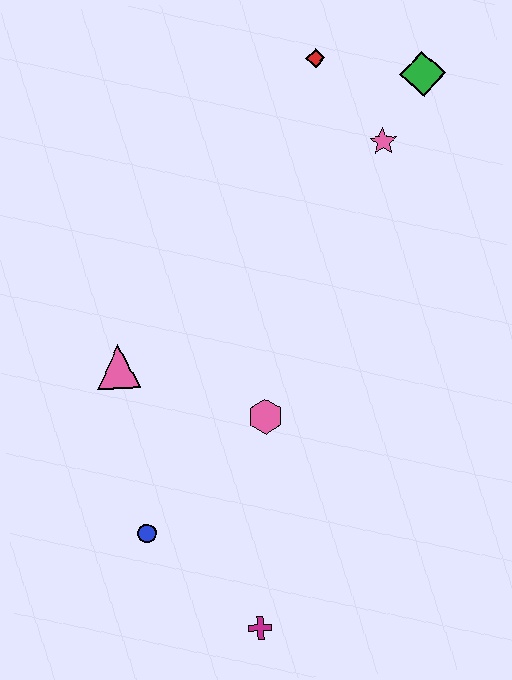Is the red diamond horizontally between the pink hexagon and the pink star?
Yes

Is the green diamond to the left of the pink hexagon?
No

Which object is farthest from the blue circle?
The green diamond is farthest from the blue circle.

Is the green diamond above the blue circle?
Yes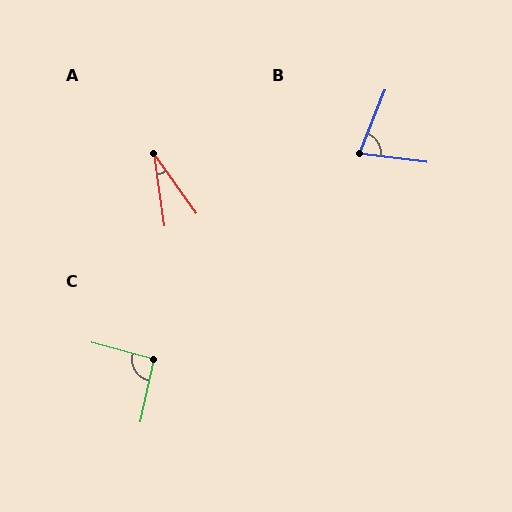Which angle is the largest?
C, at approximately 92 degrees.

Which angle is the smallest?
A, at approximately 27 degrees.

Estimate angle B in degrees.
Approximately 75 degrees.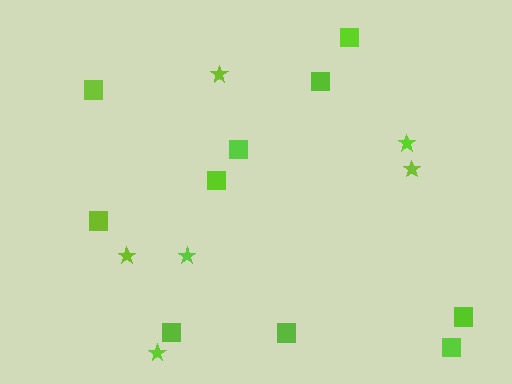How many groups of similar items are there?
There are 2 groups: one group of stars (6) and one group of squares (10).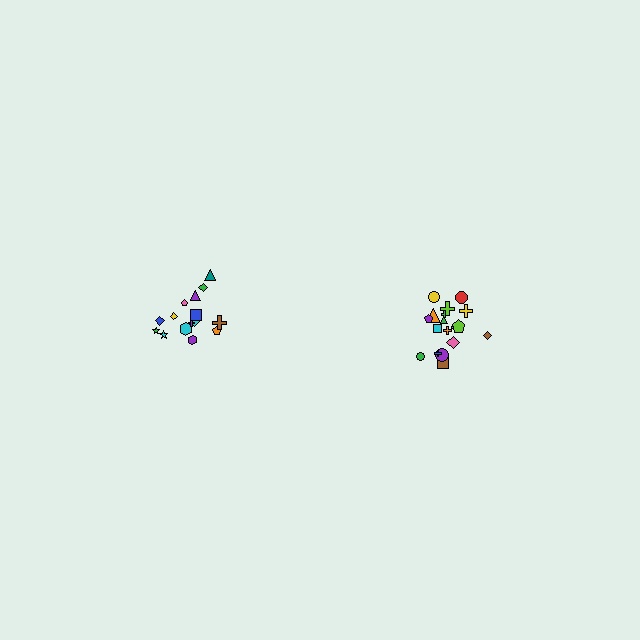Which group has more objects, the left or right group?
The right group.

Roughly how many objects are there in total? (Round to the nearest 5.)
Roughly 35 objects in total.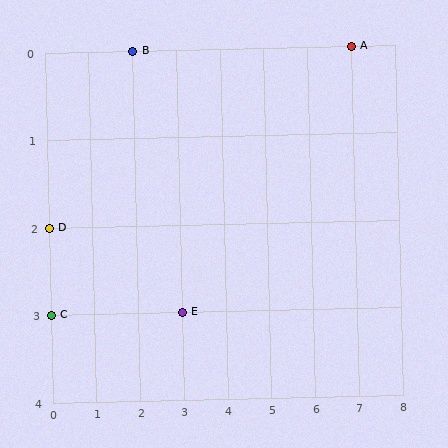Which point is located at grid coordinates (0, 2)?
Point D is at (0, 2).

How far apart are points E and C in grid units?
Points E and C are 3 columns apart.